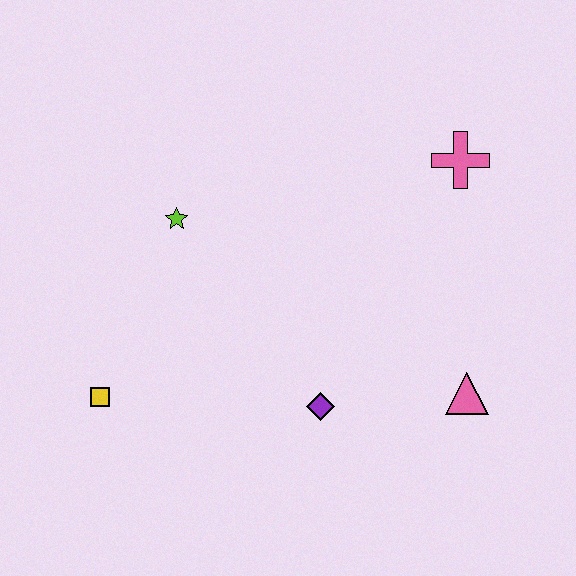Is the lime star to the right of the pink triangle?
No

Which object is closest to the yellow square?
The lime star is closest to the yellow square.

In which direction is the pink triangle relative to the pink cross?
The pink triangle is below the pink cross.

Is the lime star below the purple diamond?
No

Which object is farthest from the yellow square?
The pink cross is farthest from the yellow square.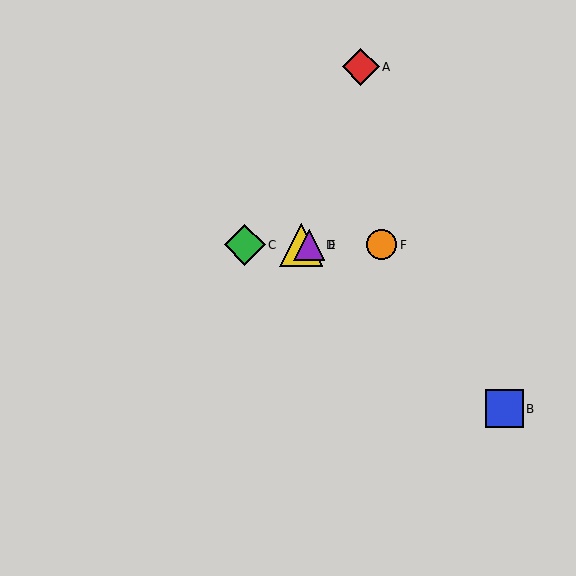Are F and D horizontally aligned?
Yes, both are at y≈245.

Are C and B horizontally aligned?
No, C is at y≈245 and B is at y≈409.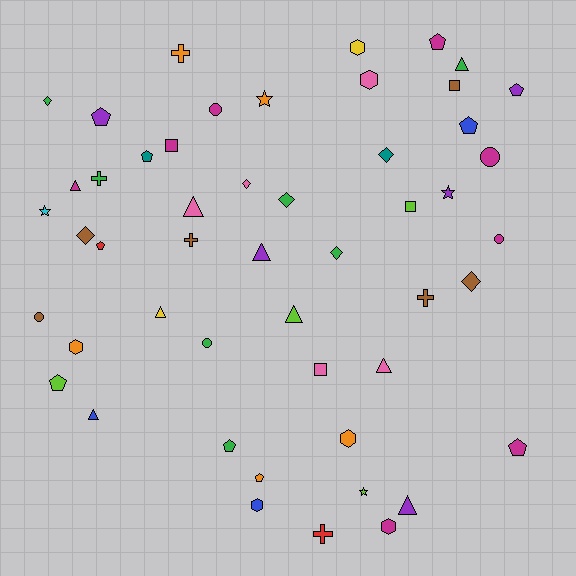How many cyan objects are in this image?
There is 1 cyan object.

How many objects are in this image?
There are 50 objects.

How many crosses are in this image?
There are 5 crosses.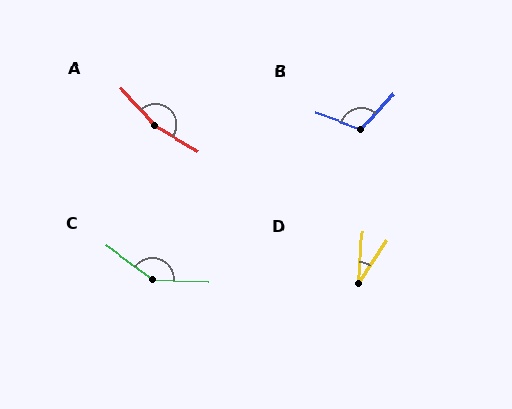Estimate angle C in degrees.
Approximately 144 degrees.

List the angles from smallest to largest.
D (30°), B (113°), C (144°), A (164°).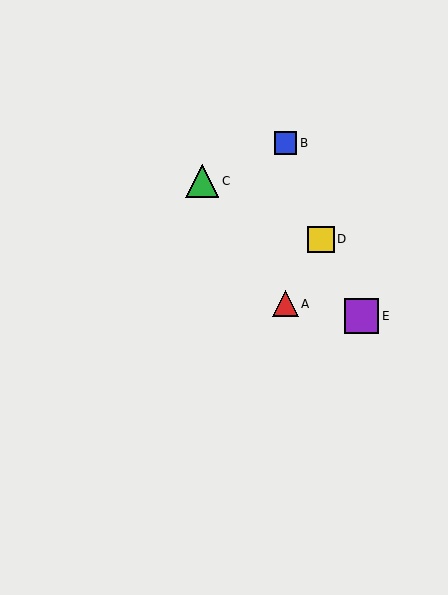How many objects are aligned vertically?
2 objects (A, B) are aligned vertically.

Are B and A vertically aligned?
Yes, both are at x≈286.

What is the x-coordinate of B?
Object B is at x≈286.